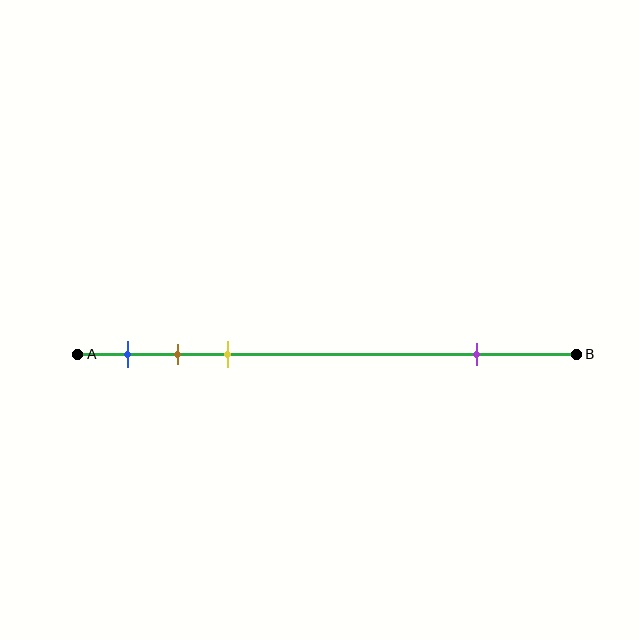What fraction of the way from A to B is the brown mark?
The brown mark is approximately 20% (0.2) of the way from A to B.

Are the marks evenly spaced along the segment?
No, the marks are not evenly spaced.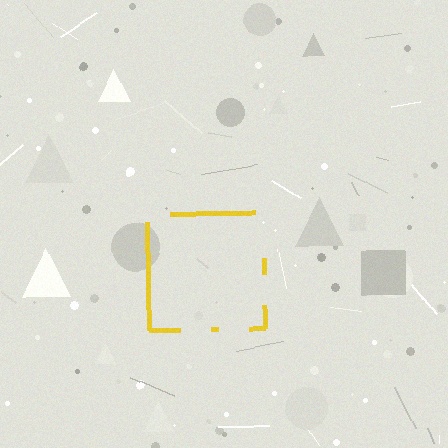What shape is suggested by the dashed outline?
The dashed outline suggests a square.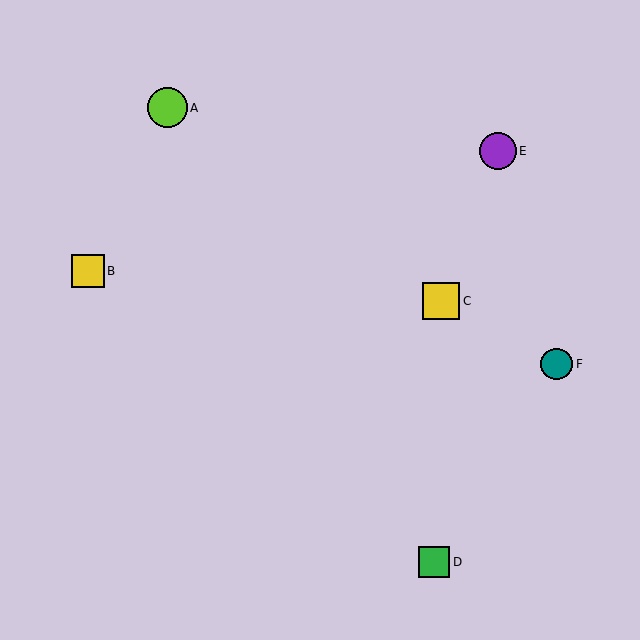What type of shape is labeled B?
Shape B is a yellow square.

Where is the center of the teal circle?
The center of the teal circle is at (557, 364).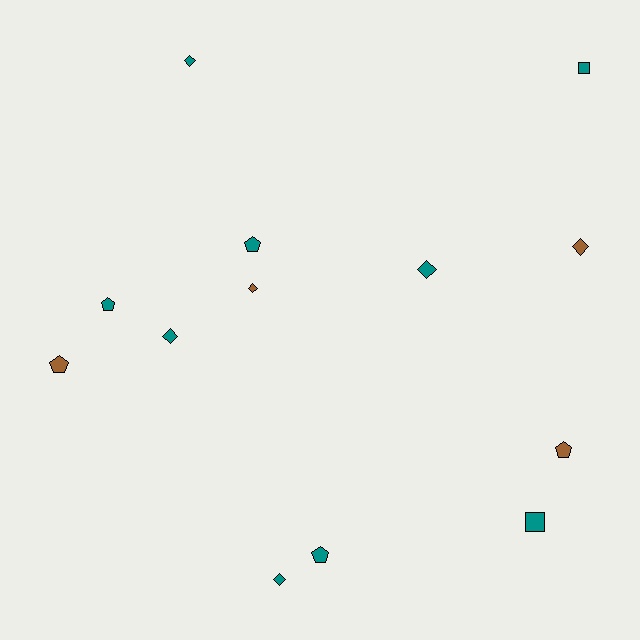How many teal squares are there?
There are 2 teal squares.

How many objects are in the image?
There are 13 objects.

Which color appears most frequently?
Teal, with 9 objects.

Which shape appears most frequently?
Diamond, with 6 objects.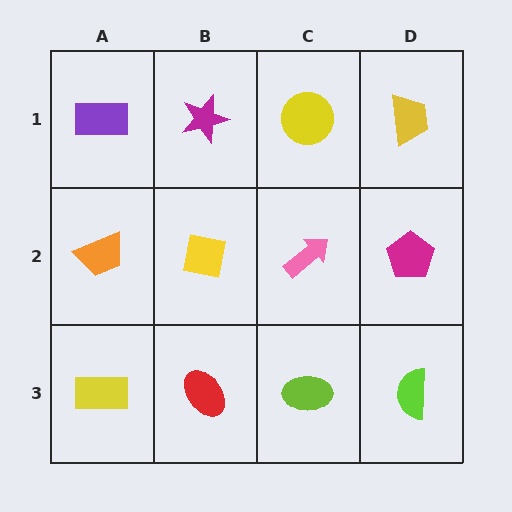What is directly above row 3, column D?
A magenta pentagon.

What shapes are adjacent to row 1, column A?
An orange trapezoid (row 2, column A), a magenta star (row 1, column B).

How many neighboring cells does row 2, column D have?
3.